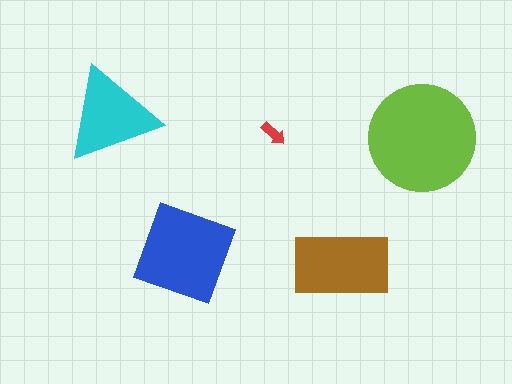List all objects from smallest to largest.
The red arrow, the cyan triangle, the brown rectangle, the blue diamond, the lime circle.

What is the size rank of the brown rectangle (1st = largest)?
3rd.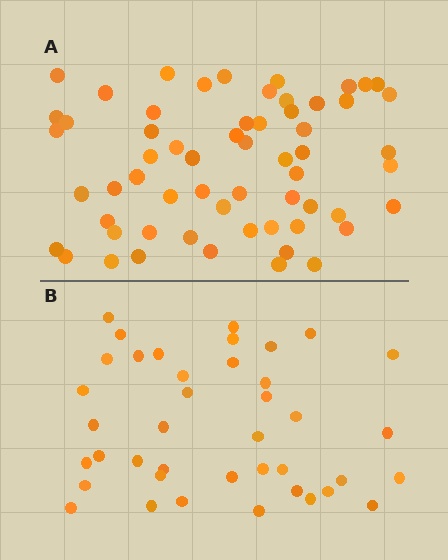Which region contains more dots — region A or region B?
Region A (the top region) has more dots.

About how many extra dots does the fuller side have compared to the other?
Region A has approximately 20 more dots than region B.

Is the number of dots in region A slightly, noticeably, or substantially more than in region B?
Region A has substantially more. The ratio is roughly 1.5 to 1.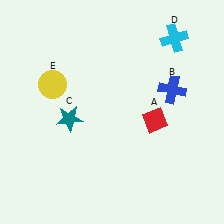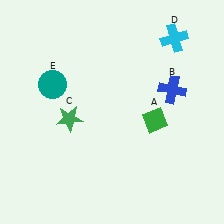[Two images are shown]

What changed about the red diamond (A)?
In Image 1, A is red. In Image 2, it changed to green.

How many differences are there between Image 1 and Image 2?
There are 3 differences between the two images.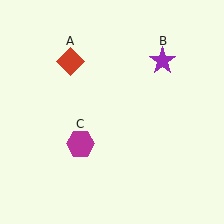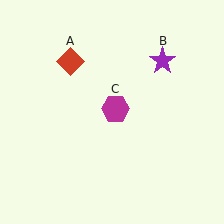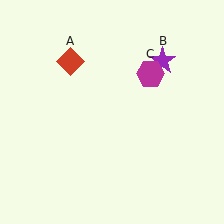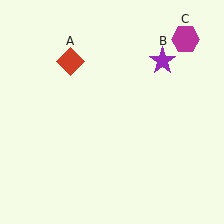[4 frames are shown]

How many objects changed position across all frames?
1 object changed position: magenta hexagon (object C).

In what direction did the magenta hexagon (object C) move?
The magenta hexagon (object C) moved up and to the right.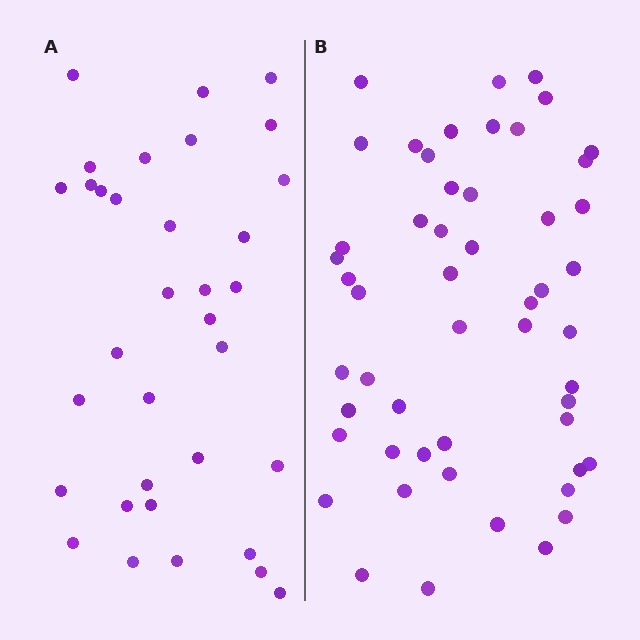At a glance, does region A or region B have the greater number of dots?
Region B (the right region) has more dots.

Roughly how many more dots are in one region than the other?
Region B has approximately 20 more dots than region A.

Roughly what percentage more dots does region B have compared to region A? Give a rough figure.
About 55% more.